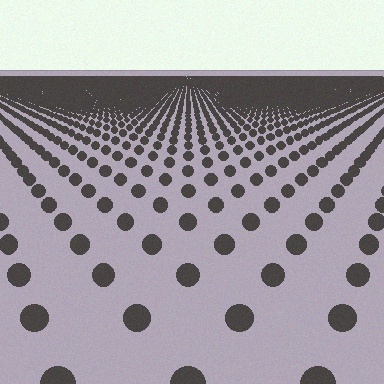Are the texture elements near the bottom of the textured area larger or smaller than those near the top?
Larger. Near the bottom, elements are closer to the viewer and appear at a bigger on-screen size.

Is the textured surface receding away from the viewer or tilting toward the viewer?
The surface is receding away from the viewer. Texture elements get smaller and denser toward the top.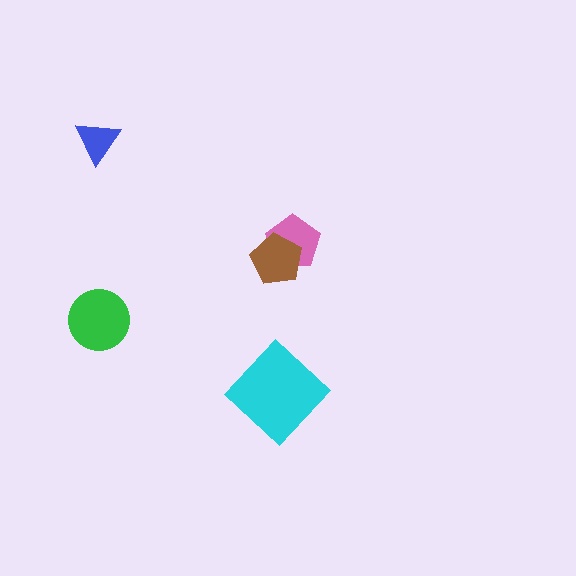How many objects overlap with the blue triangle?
0 objects overlap with the blue triangle.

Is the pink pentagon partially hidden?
Yes, it is partially covered by another shape.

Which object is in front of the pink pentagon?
The brown pentagon is in front of the pink pentagon.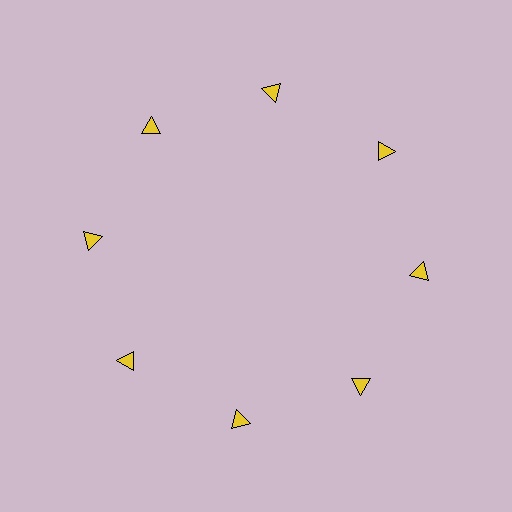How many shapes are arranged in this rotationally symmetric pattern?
There are 8 shapes, arranged in 8 groups of 1.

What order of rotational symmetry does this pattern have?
This pattern has 8-fold rotational symmetry.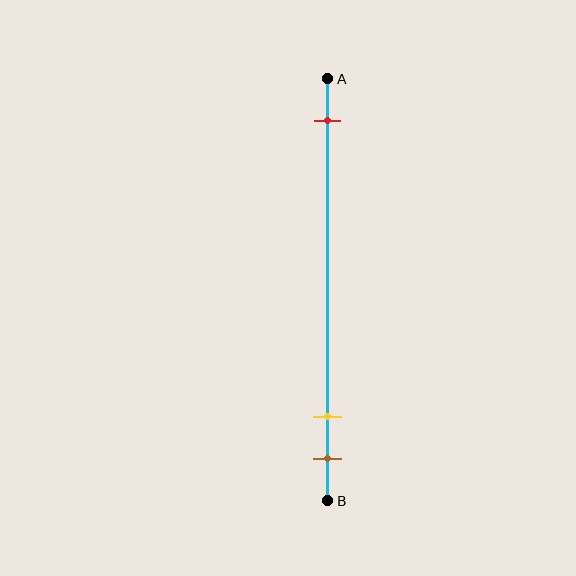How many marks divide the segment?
There are 3 marks dividing the segment.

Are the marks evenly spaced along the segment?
No, the marks are not evenly spaced.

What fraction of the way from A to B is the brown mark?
The brown mark is approximately 90% (0.9) of the way from A to B.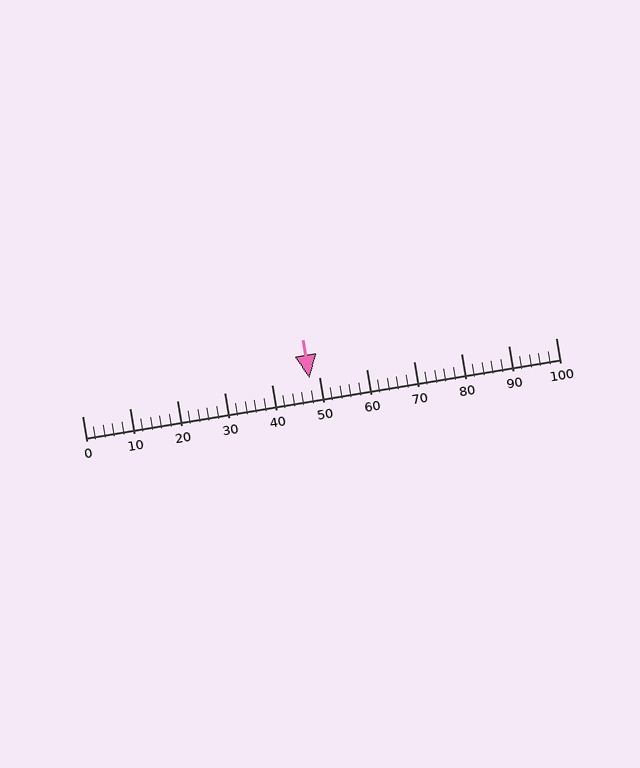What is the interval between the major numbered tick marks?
The major tick marks are spaced 10 units apart.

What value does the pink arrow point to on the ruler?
The pink arrow points to approximately 48.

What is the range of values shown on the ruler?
The ruler shows values from 0 to 100.